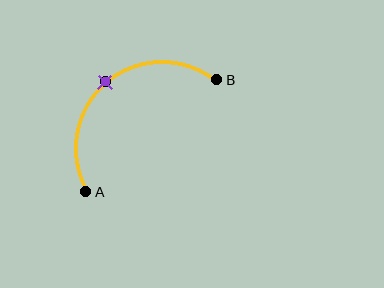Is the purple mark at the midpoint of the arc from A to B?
Yes. The purple mark lies on the arc at equal arc-length from both A and B — it is the arc midpoint.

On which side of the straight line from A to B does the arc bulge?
The arc bulges above and to the left of the straight line connecting A and B.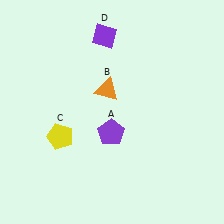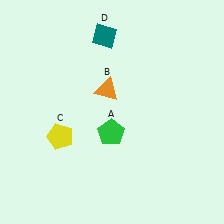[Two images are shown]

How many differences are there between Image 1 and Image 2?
There are 2 differences between the two images.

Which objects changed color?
A changed from purple to green. D changed from purple to teal.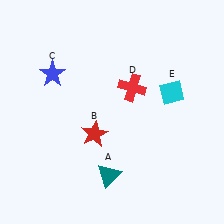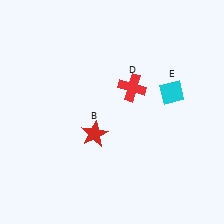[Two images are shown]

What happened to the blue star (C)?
The blue star (C) was removed in Image 2. It was in the top-left area of Image 1.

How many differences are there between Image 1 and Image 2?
There are 2 differences between the two images.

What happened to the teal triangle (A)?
The teal triangle (A) was removed in Image 2. It was in the bottom-left area of Image 1.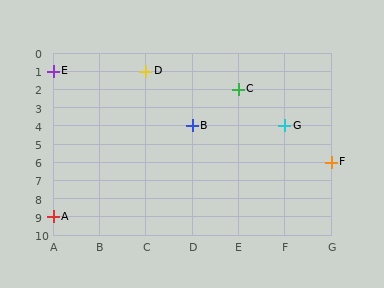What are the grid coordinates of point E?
Point E is at grid coordinates (A, 1).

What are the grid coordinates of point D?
Point D is at grid coordinates (C, 1).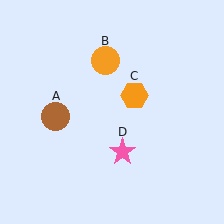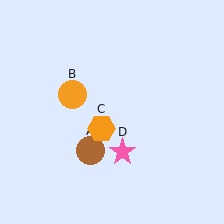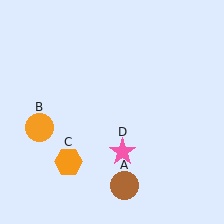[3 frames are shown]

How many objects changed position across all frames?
3 objects changed position: brown circle (object A), orange circle (object B), orange hexagon (object C).